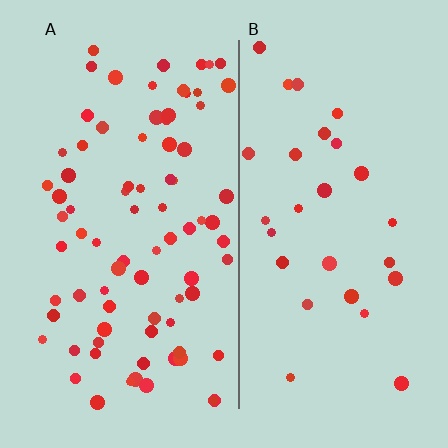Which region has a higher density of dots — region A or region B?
A (the left).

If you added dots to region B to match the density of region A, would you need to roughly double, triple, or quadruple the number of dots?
Approximately triple.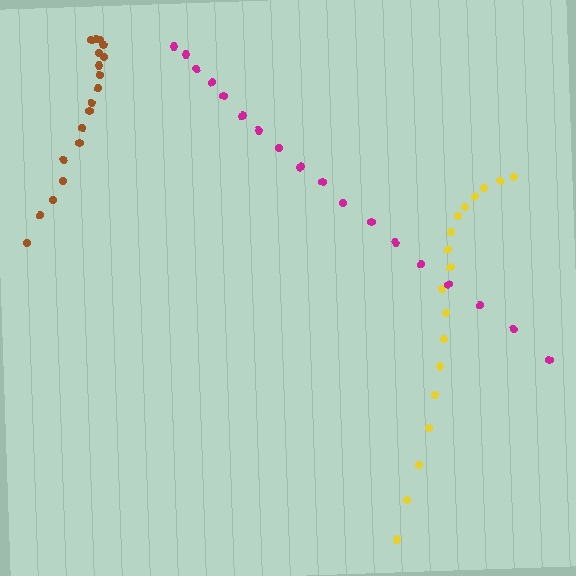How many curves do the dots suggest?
There are 3 distinct paths.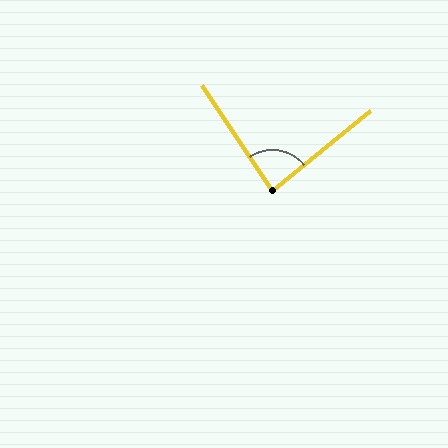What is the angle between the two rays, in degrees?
Approximately 85 degrees.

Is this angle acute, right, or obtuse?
It is acute.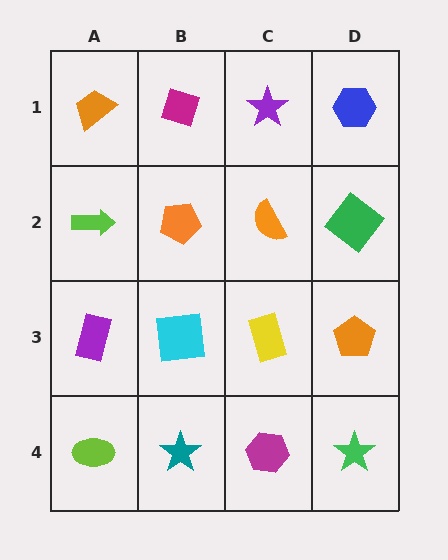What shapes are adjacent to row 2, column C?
A purple star (row 1, column C), a yellow rectangle (row 3, column C), an orange pentagon (row 2, column B), a green diamond (row 2, column D).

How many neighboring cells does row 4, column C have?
3.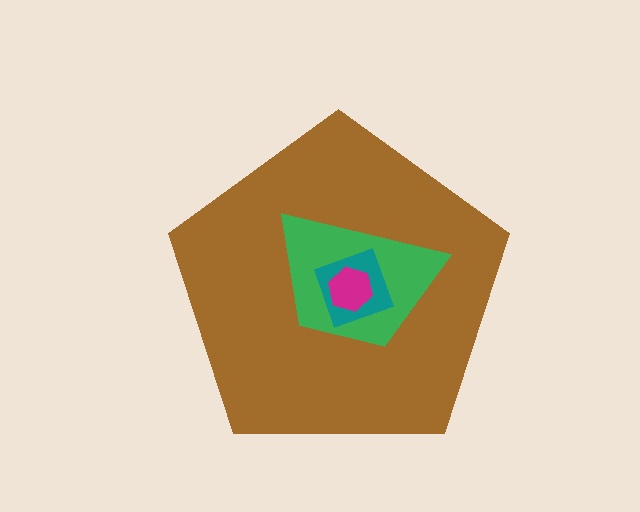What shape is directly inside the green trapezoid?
The teal square.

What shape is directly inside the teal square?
The magenta hexagon.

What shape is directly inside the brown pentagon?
The green trapezoid.